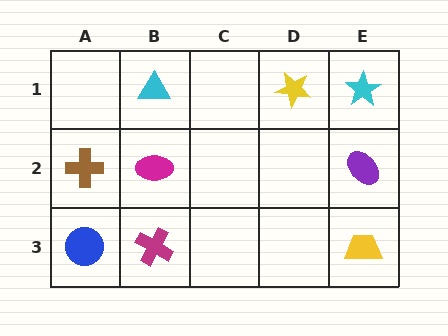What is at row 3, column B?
A magenta cross.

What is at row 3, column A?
A blue circle.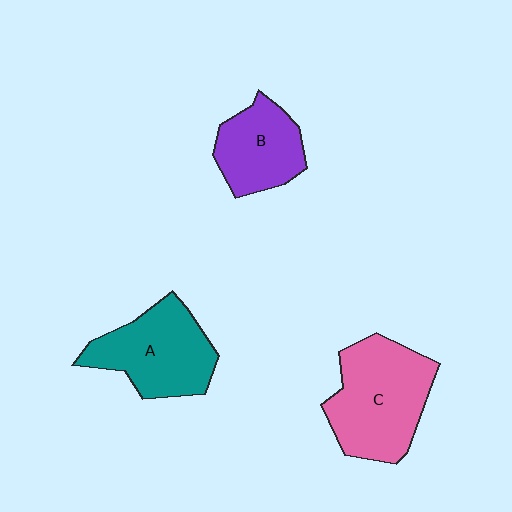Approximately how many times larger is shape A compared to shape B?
Approximately 1.3 times.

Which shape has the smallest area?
Shape B (purple).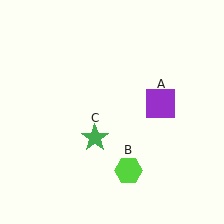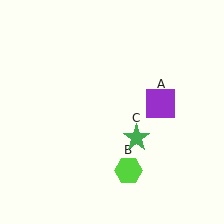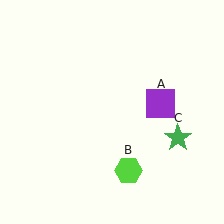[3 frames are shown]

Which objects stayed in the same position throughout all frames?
Purple square (object A) and lime hexagon (object B) remained stationary.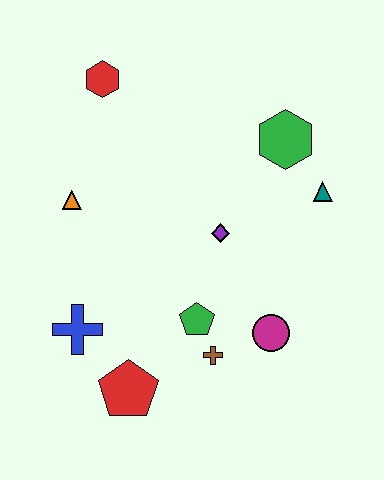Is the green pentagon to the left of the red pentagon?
No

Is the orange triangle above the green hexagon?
No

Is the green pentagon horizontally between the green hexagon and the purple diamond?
No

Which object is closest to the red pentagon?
The blue cross is closest to the red pentagon.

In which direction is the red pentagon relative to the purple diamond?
The red pentagon is below the purple diamond.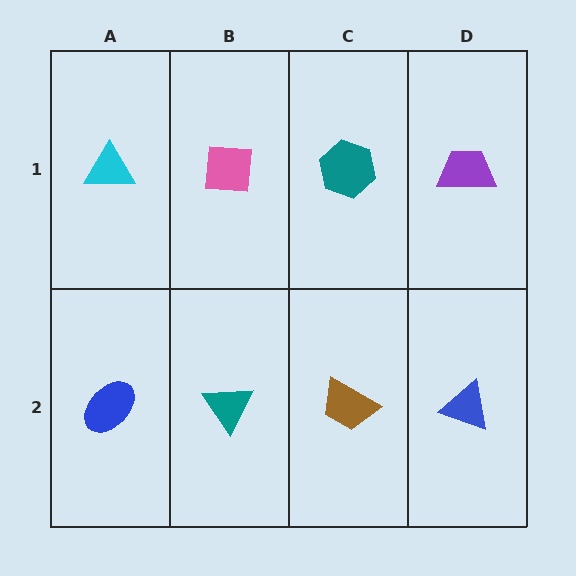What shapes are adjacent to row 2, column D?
A purple trapezoid (row 1, column D), a brown trapezoid (row 2, column C).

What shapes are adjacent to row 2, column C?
A teal hexagon (row 1, column C), a teal triangle (row 2, column B), a blue triangle (row 2, column D).